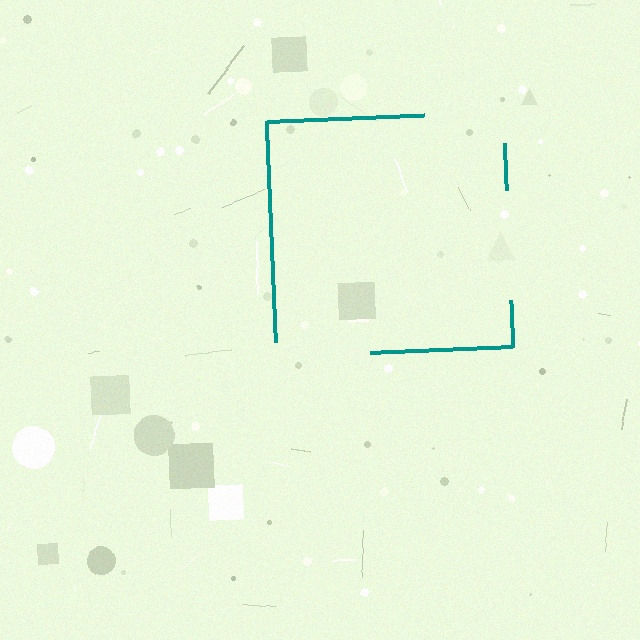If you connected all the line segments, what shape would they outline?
They would outline a square.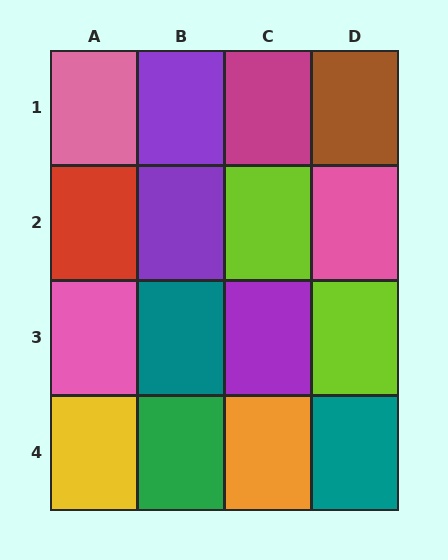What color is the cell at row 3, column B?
Teal.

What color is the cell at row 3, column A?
Pink.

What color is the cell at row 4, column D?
Teal.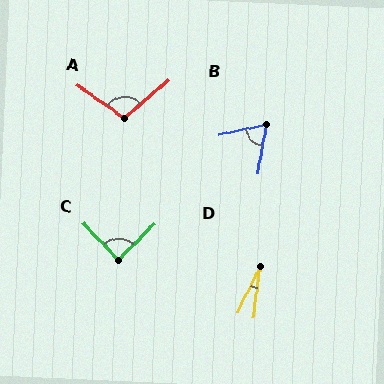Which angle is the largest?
A, at approximately 104 degrees.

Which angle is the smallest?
D, at approximately 18 degrees.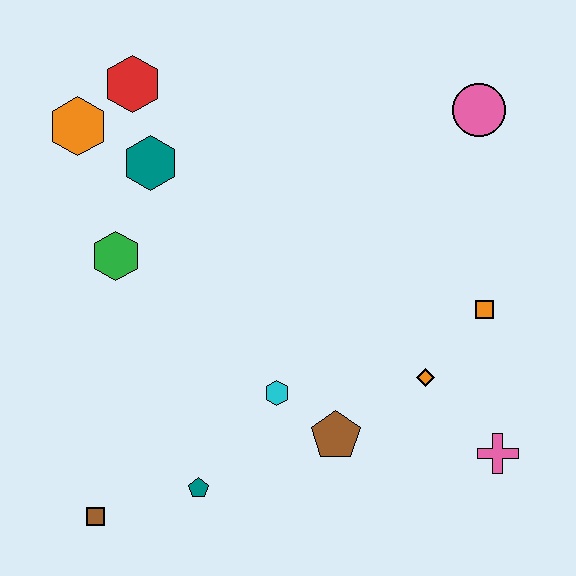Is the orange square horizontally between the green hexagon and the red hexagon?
No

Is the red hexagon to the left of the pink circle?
Yes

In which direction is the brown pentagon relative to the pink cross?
The brown pentagon is to the left of the pink cross.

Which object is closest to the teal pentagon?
The brown square is closest to the teal pentagon.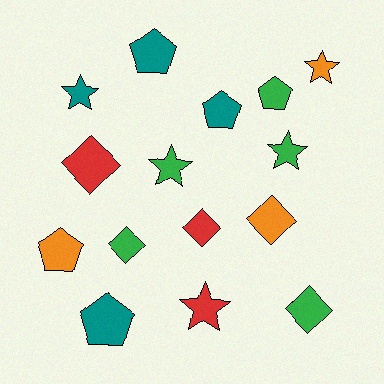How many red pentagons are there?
There are no red pentagons.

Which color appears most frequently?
Green, with 5 objects.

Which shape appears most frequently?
Star, with 5 objects.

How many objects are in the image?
There are 15 objects.